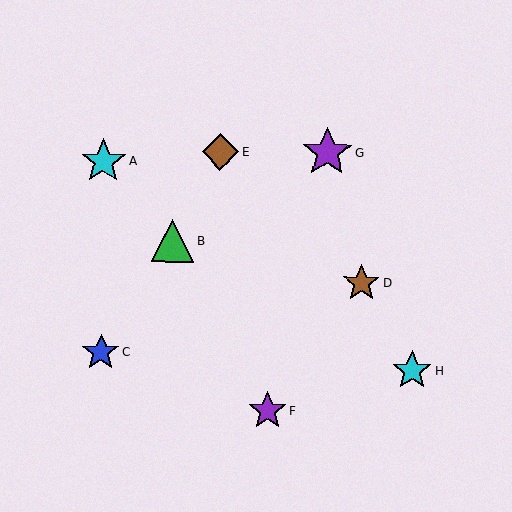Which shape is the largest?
The purple star (labeled G) is the largest.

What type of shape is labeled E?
Shape E is a brown diamond.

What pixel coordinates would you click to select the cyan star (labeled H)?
Click at (412, 370) to select the cyan star H.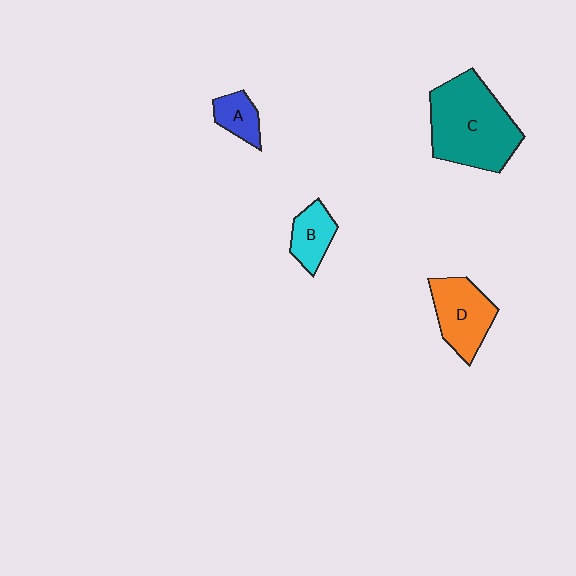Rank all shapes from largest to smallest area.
From largest to smallest: C (teal), D (orange), B (cyan), A (blue).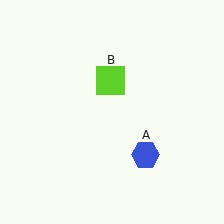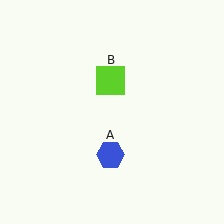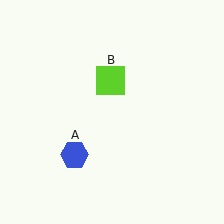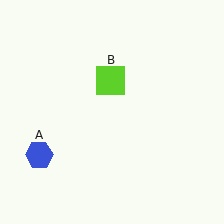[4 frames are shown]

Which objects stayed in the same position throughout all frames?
Lime square (object B) remained stationary.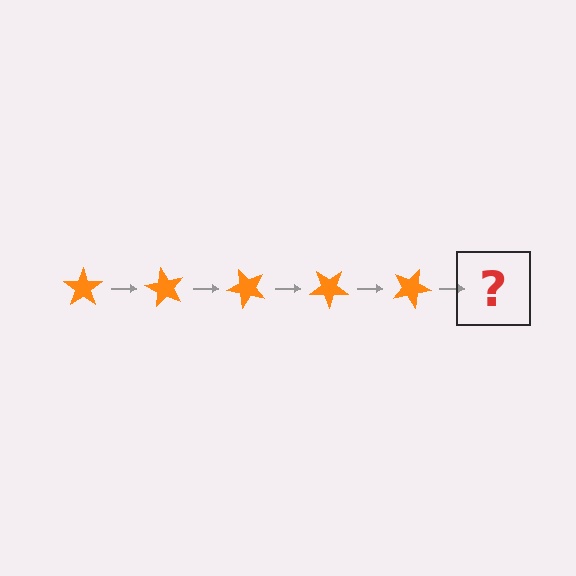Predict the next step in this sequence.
The next step is an orange star rotated 300 degrees.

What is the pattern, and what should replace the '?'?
The pattern is that the star rotates 60 degrees each step. The '?' should be an orange star rotated 300 degrees.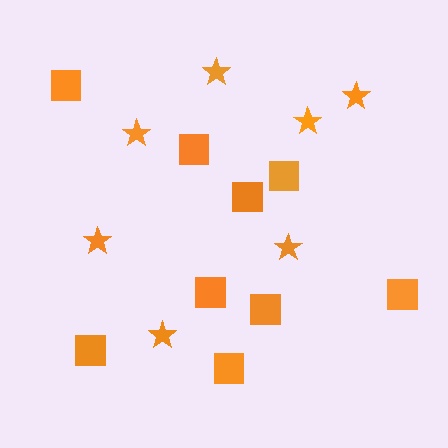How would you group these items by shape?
There are 2 groups: one group of stars (7) and one group of squares (9).